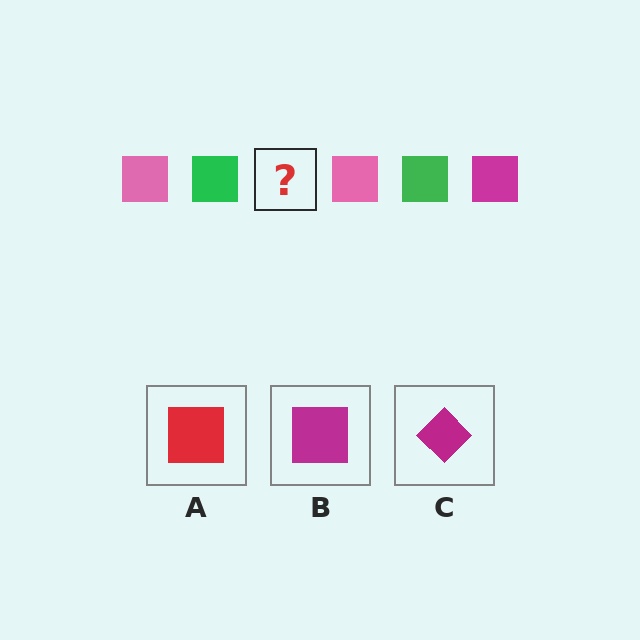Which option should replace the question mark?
Option B.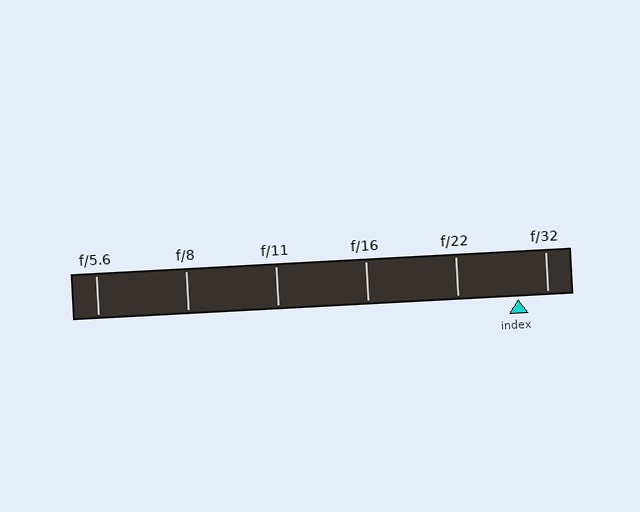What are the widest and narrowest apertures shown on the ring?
The widest aperture shown is f/5.6 and the narrowest is f/32.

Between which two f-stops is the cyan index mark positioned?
The index mark is between f/22 and f/32.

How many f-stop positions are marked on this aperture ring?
There are 6 f-stop positions marked.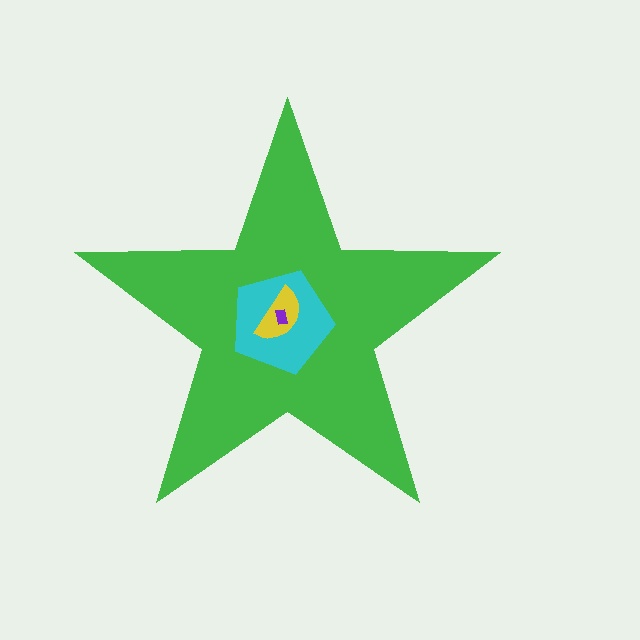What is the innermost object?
The purple rectangle.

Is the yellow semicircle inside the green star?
Yes.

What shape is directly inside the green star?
The cyan pentagon.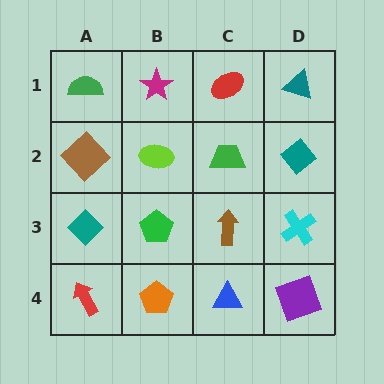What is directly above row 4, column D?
A cyan cross.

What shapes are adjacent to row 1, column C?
A green trapezoid (row 2, column C), a magenta star (row 1, column B), a teal triangle (row 1, column D).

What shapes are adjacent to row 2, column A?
A green semicircle (row 1, column A), a teal diamond (row 3, column A), a lime ellipse (row 2, column B).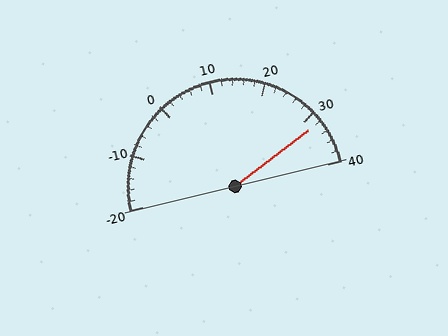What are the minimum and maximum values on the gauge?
The gauge ranges from -20 to 40.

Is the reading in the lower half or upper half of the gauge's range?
The reading is in the upper half of the range (-20 to 40).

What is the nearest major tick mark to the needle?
The nearest major tick mark is 30.